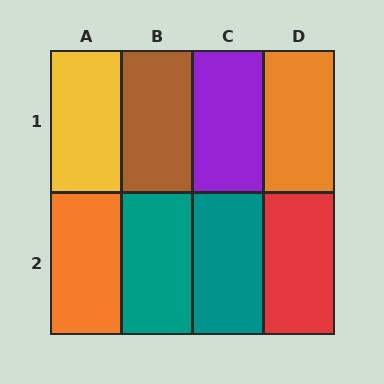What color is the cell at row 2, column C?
Teal.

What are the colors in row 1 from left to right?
Yellow, brown, purple, orange.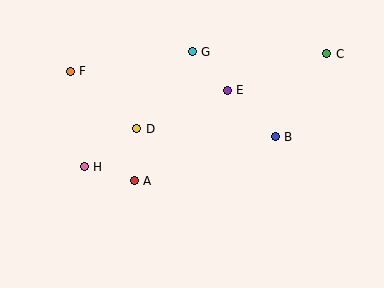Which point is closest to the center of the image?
Point D at (137, 129) is closest to the center.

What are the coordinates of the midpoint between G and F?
The midpoint between G and F is at (131, 61).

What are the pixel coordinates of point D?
Point D is at (137, 129).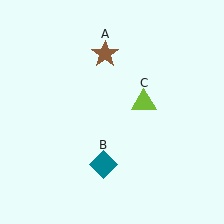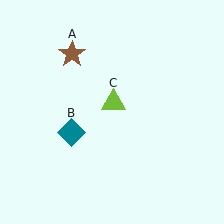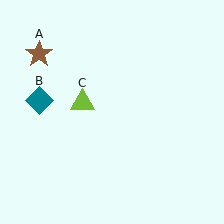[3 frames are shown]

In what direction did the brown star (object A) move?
The brown star (object A) moved left.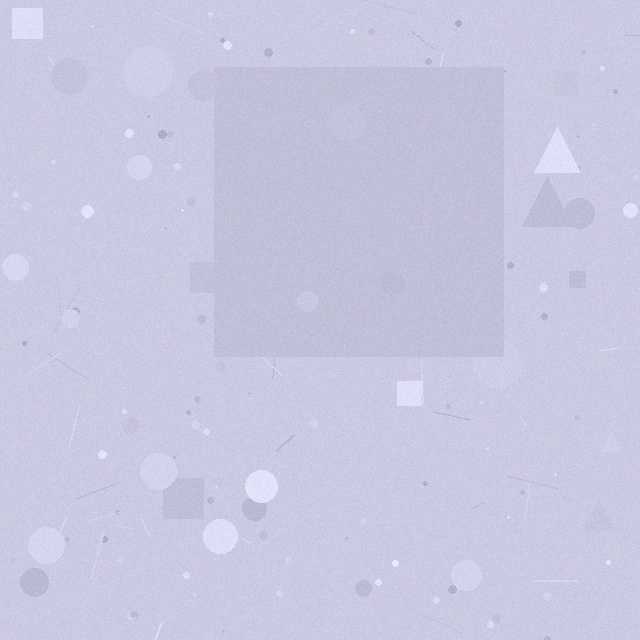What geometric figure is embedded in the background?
A square is embedded in the background.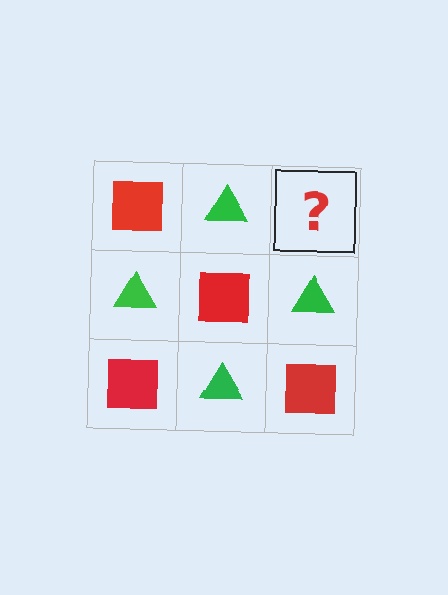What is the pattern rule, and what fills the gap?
The rule is that it alternates red square and green triangle in a checkerboard pattern. The gap should be filled with a red square.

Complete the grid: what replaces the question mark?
The question mark should be replaced with a red square.